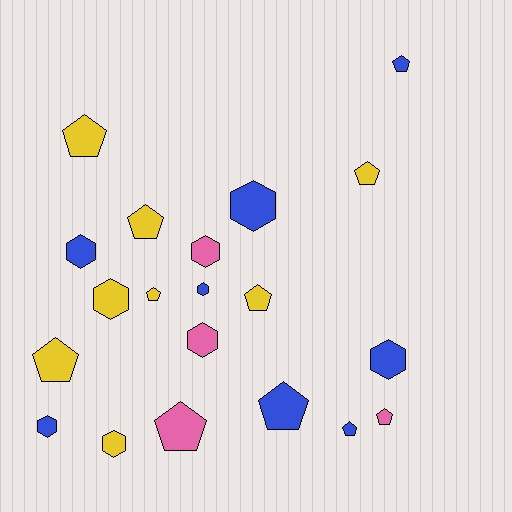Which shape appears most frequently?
Pentagon, with 11 objects.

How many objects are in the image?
There are 20 objects.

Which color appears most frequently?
Yellow, with 8 objects.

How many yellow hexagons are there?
There are 2 yellow hexagons.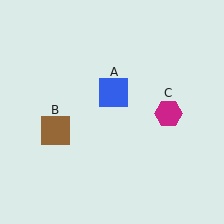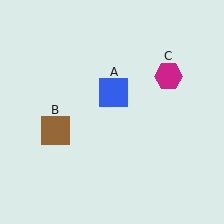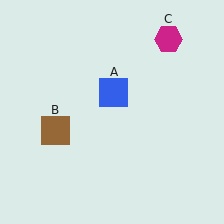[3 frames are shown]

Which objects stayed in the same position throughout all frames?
Blue square (object A) and brown square (object B) remained stationary.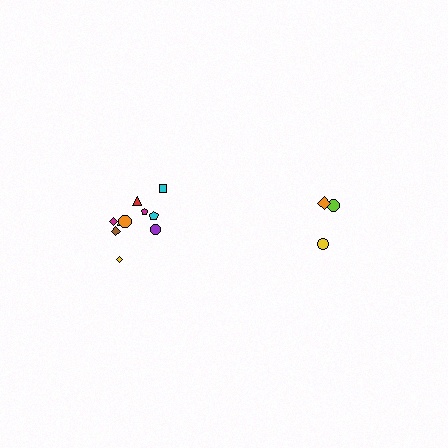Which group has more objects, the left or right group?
The left group.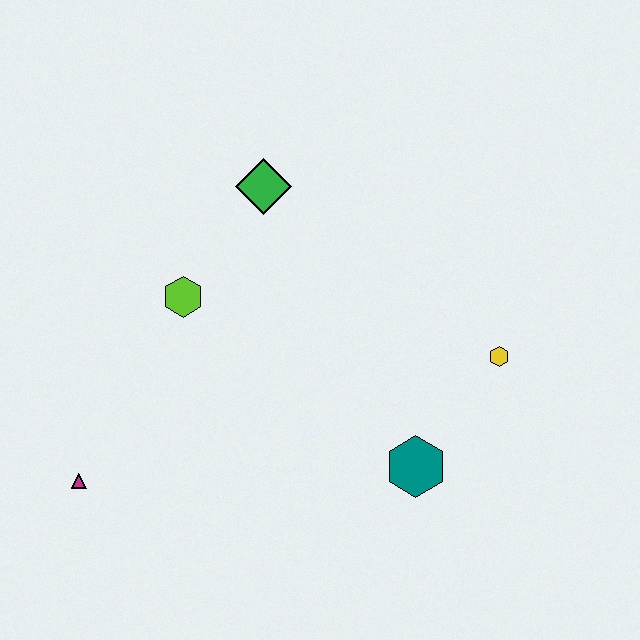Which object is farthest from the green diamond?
The magenta triangle is farthest from the green diamond.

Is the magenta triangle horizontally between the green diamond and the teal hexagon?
No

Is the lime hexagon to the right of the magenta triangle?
Yes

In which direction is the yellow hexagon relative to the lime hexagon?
The yellow hexagon is to the right of the lime hexagon.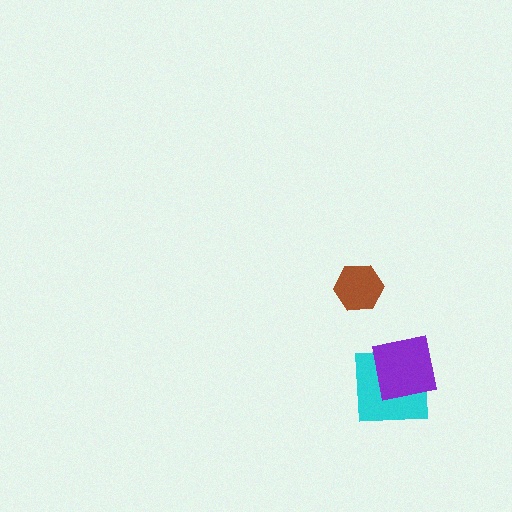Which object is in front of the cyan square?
The purple square is in front of the cyan square.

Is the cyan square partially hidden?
Yes, it is partially covered by another shape.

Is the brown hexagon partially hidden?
No, no other shape covers it.